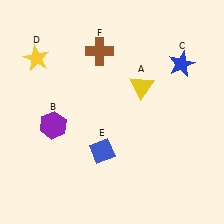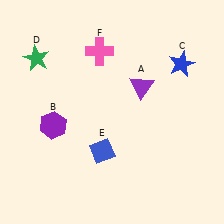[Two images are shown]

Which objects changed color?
A changed from yellow to purple. D changed from yellow to green. F changed from brown to pink.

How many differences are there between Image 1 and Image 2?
There are 3 differences between the two images.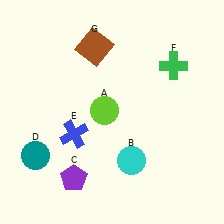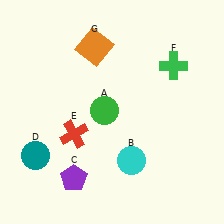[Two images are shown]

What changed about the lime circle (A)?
In Image 1, A is lime. In Image 2, it changed to green.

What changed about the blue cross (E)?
In Image 1, E is blue. In Image 2, it changed to red.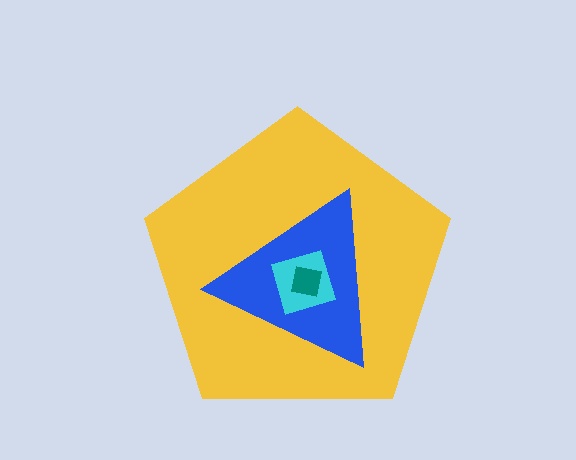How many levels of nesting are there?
4.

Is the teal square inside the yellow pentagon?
Yes.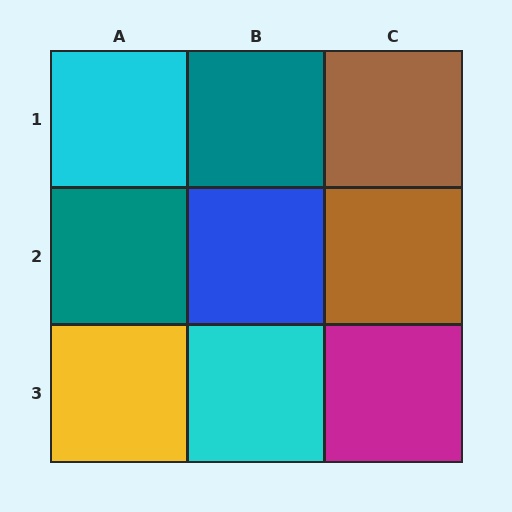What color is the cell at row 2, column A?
Teal.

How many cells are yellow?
1 cell is yellow.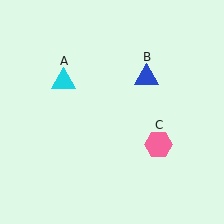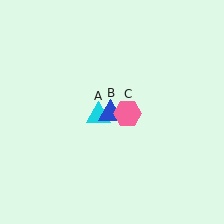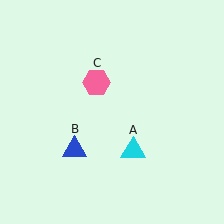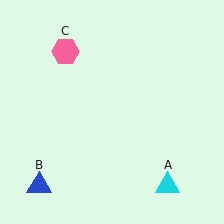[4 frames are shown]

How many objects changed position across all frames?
3 objects changed position: cyan triangle (object A), blue triangle (object B), pink hexagon (object C).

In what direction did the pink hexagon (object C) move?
The pink hexagon (object C) moved up and to the left.